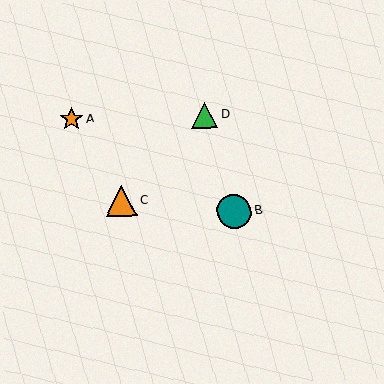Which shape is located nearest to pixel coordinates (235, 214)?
The teal circle (labeled B) at (234, 211) is nearest to that location.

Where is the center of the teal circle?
The center of the teal circle is at (234, 211).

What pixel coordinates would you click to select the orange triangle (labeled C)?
Click at (121, 201) to select the orange triangle C.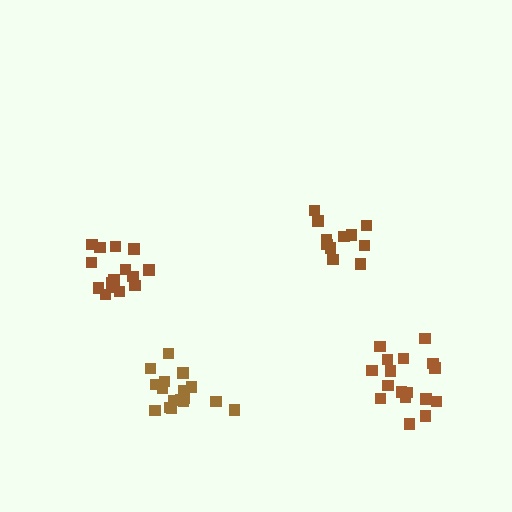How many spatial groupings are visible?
There are 4 spatial groupings.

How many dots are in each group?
Group 1: 11 dots, Group 2: 15 dots, Group 3: 17 dots, Group 4: 17 dots (60 total).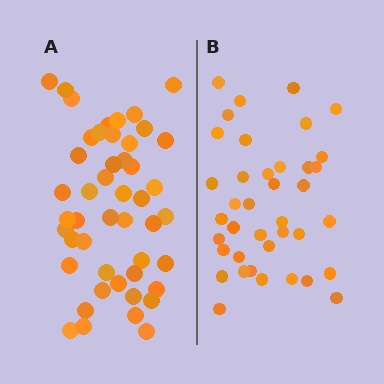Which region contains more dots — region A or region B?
Region A (the left region) has more dots.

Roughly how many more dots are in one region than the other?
Region A has roughly 8 or so more dots than region B.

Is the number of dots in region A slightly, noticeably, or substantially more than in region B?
Region A has only slightly more — the two regions are fairly close. The ratio is roughly 1.2 to 1.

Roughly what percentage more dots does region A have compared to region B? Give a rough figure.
About 20% more.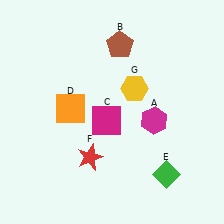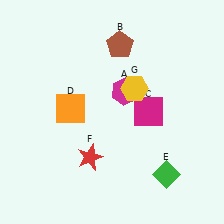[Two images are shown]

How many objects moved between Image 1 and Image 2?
2 objects moved between the two images.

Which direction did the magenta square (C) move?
The magenta square (C) moved right.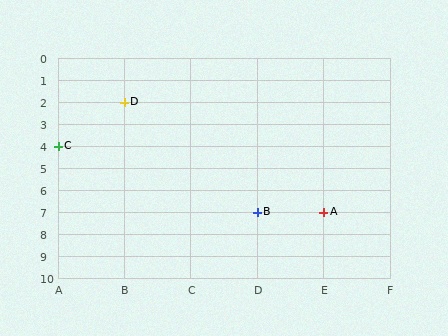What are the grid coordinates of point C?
Point C is at grid coordinates (A, 4).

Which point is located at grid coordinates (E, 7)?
Point A is at (E, 7).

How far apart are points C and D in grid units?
Points C and D are 1 column and 2 rows apart (about 2.2 grid units diagonally).